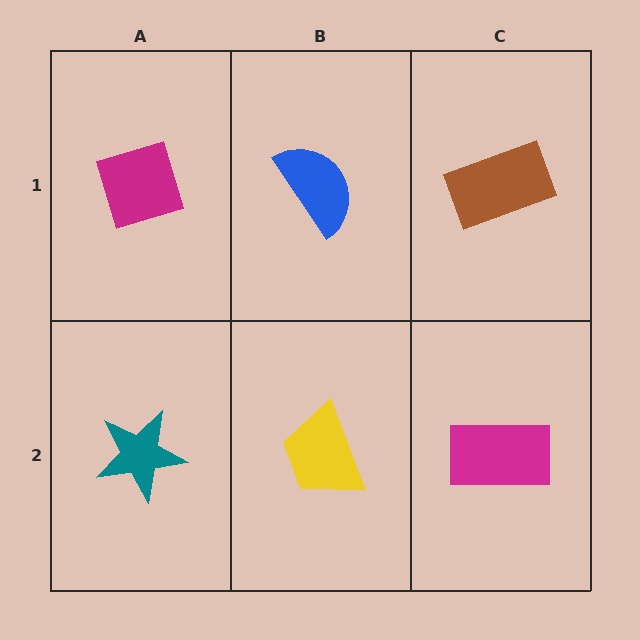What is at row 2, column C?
A magenta rectangle.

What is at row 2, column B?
A yellow trapezoid.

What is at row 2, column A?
A teal star.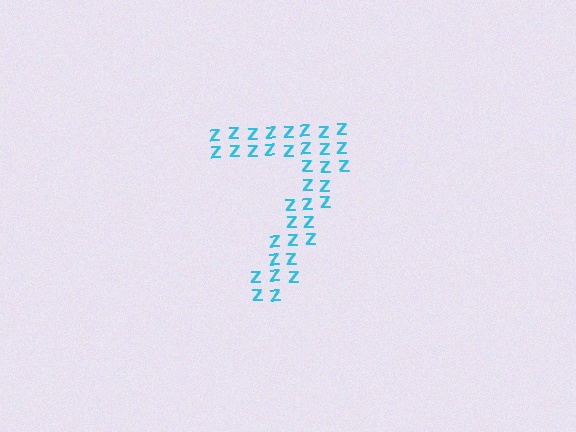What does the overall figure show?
The overall figure shows the digit 7.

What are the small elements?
The small elements are letter Z's.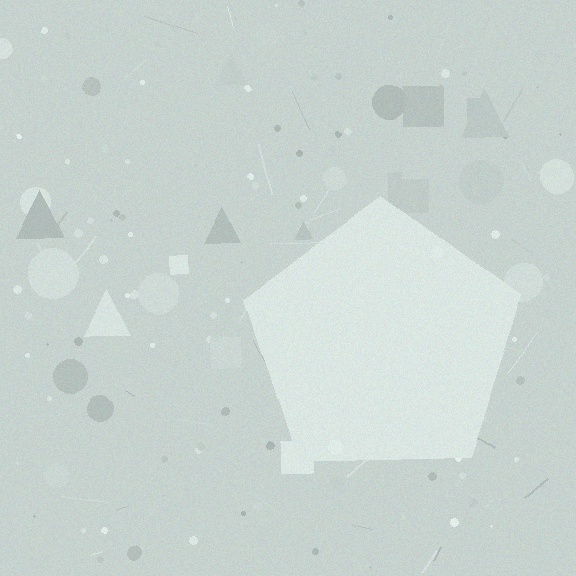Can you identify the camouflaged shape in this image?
The camouflaged shape is a pentagon.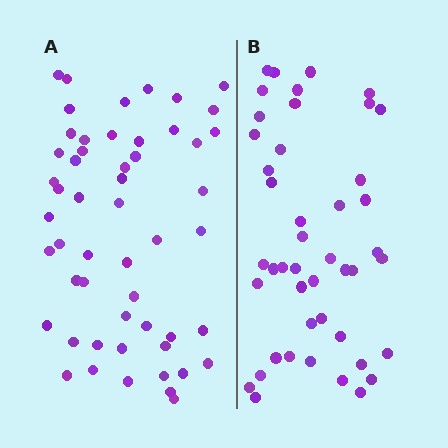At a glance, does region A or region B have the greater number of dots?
Region A (the left region) has more dots.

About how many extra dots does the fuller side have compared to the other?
Region A has roughly 8 or so more dots than region B.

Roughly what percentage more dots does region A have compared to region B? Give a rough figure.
About 20% more.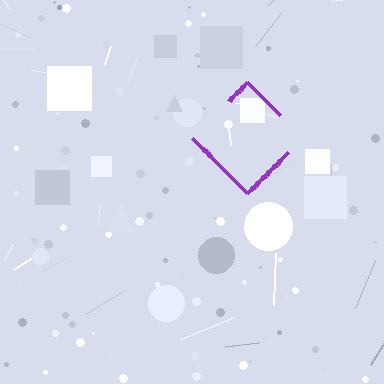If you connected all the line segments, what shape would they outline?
They would outline a diamond.